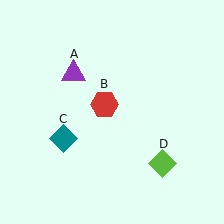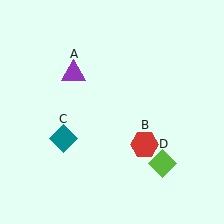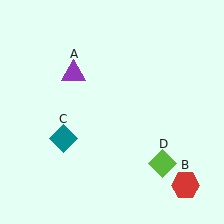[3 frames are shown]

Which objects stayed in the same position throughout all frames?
Purple triangle (object A) and teal diamond (object C) and lime diamond (object D) remained stationary.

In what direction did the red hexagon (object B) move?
The red hexagon (object B) moved down and to the right.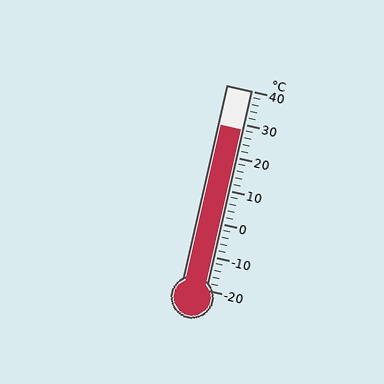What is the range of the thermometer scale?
The thermometer scale ranges from -20°C to 40°C.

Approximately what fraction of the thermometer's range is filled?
The thermometer is filled to approximately 80% of its range.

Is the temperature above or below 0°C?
The temperature is above 0°C.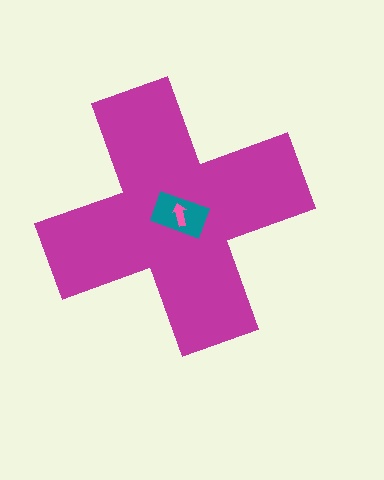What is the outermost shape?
The magenta cross.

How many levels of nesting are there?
3.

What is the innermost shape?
The pink arrow.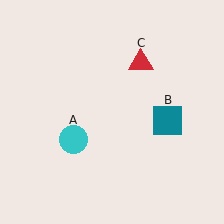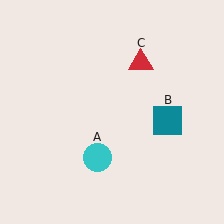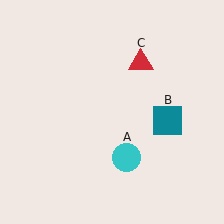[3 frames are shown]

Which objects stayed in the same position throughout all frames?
Teal square (object B) and red triangle (object C) remained stationary.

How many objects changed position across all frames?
1 object changed position: cyan circle (object A).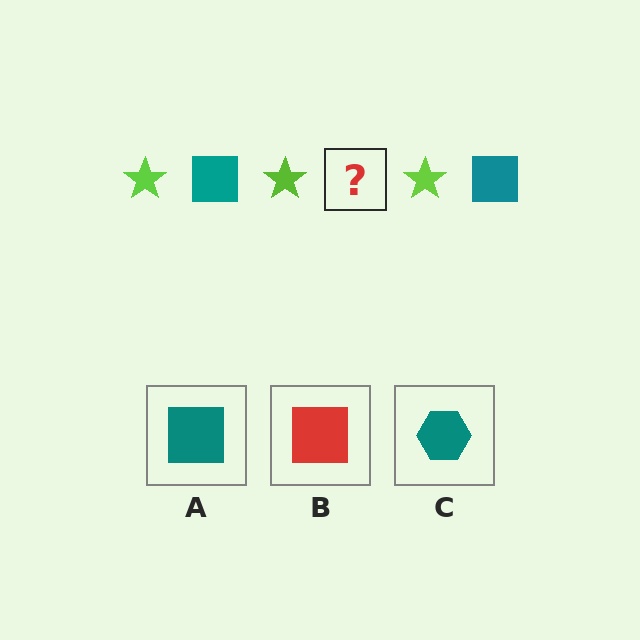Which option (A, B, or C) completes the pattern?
A.